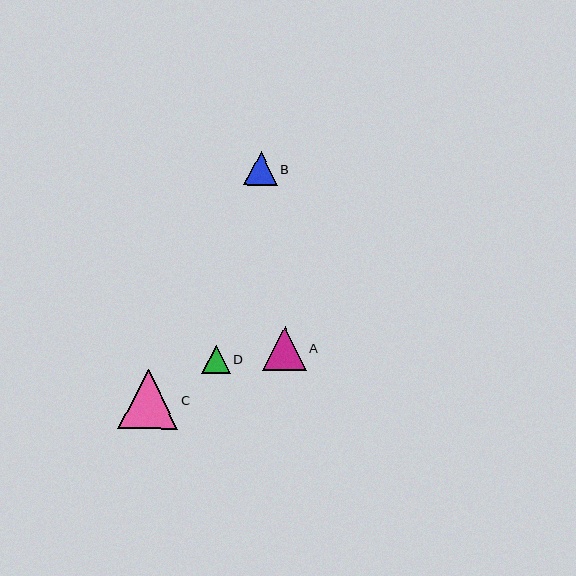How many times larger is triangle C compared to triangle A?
Triangle C is approximately 1.4 times the size of triangle A.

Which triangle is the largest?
Triangle C is the largest with a size of approximately 60 pixels.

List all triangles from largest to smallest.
From largest to smallest: C, A, B, D.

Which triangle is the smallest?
Triangle D is the smallest with a size of approximately 28 pixels.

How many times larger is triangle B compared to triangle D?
Triangle B is approximately 1.2 times the size of triangle D.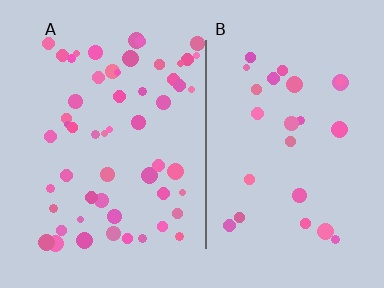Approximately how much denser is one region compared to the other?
Approximately 2.3× — region A over region B.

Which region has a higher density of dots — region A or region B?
A (the left).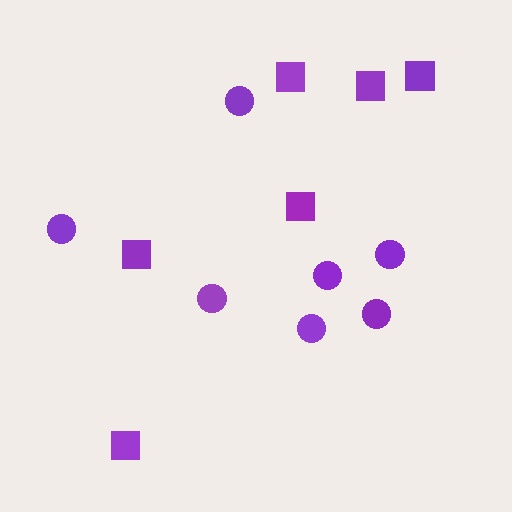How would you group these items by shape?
There are 2 groups: one group of circles (7) and one group of squares (6).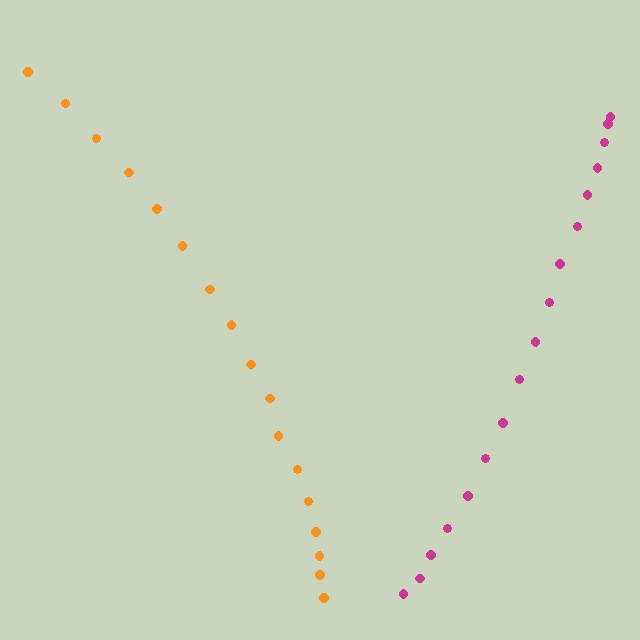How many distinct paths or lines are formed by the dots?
There are 2 distinct paths.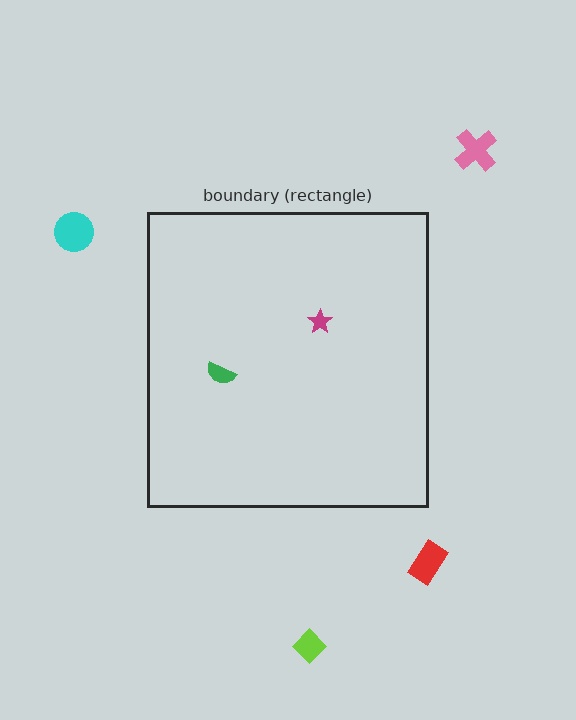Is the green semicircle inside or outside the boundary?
Inside.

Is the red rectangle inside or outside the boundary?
Outside.